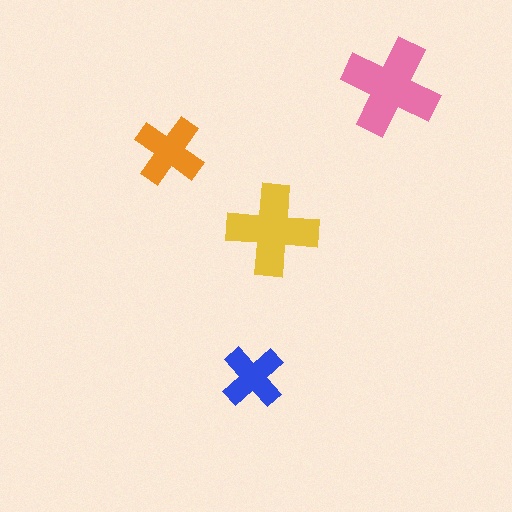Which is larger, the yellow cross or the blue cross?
The yellow one.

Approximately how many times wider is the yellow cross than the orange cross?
About 1.5 times wider.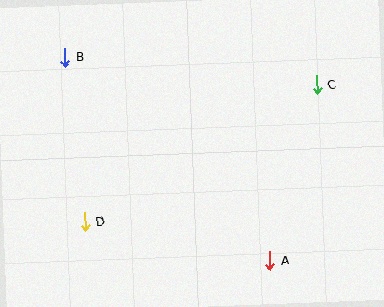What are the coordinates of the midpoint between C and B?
The midpoint between C and B is at (191, 71).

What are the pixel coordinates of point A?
Point A is at (270, 261).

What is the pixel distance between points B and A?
The distance between B and A is 289 pixels.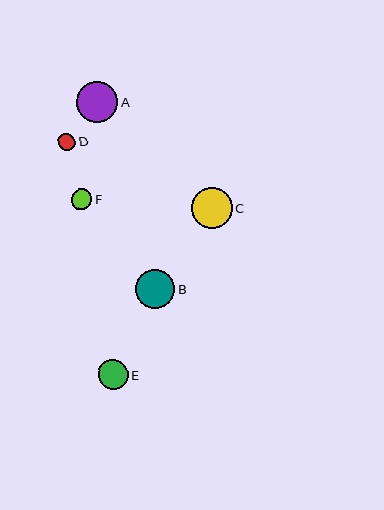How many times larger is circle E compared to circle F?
Circle E is approximately 1.5 times the size of circle F.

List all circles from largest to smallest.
From largest to smallest: A, C, B, E, F, D.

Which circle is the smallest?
Circle D is the smallest with a size of approximately 17 pixels.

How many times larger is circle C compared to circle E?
Circle C is approximately 1.3 times the size of circle E.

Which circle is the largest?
Circle A is the largest with a size of approximately 42 pixels.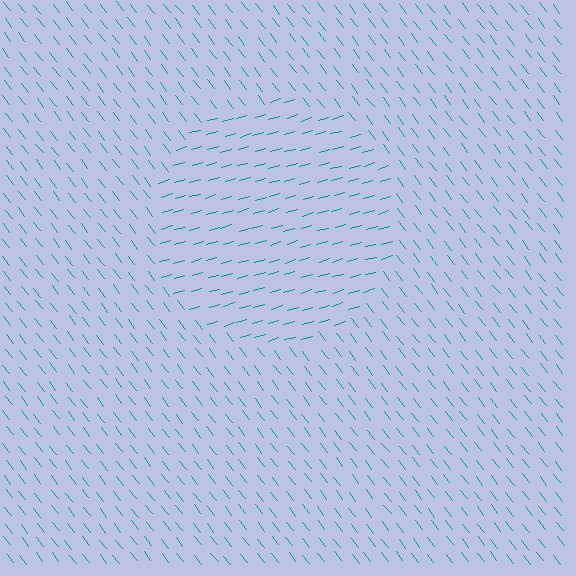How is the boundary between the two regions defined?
The boundary is defined purely by a change in line orientation (approximately 69 degrees difference). All lines are the same color and thickness.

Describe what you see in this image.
The image is filled with small teal line segments. A circle region in the image has lines oriented differently from the surrounding lines, creating a visible texture boundary.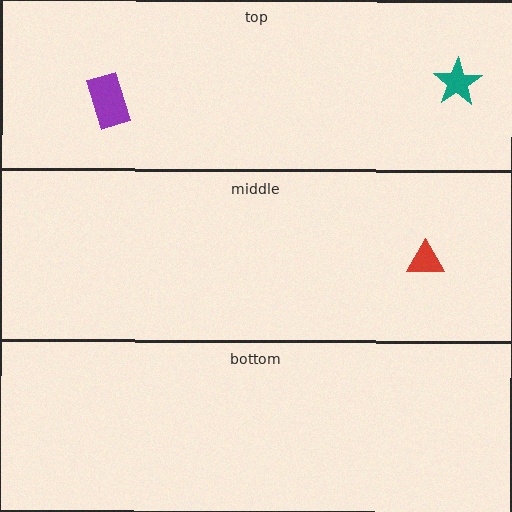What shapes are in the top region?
The purple rectangle, the teal star.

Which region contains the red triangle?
The middle region.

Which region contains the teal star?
The top region.